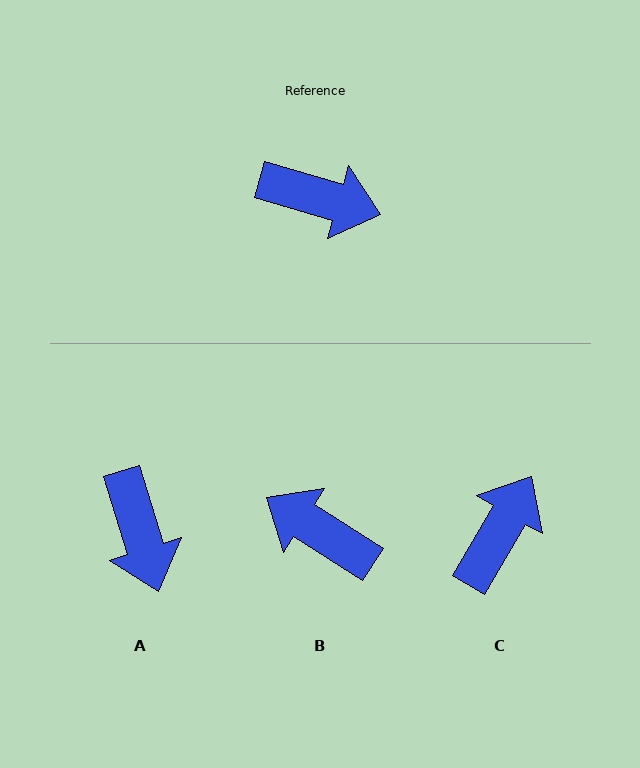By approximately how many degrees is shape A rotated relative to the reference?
Approximately 57 degrees clockwise.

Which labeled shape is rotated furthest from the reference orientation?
B, about 164 degrees away.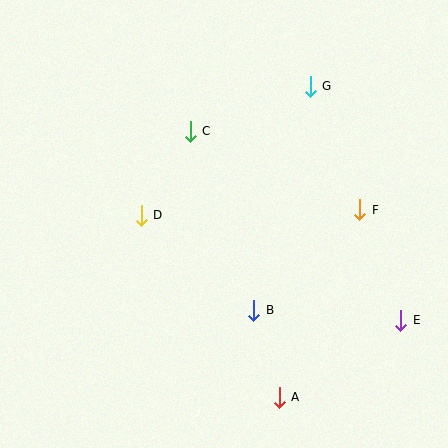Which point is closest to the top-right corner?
Point G is closest to the top-right corner.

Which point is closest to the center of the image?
Point D at (141, 215) is closest to the center.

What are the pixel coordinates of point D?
Point D is at (141, 215).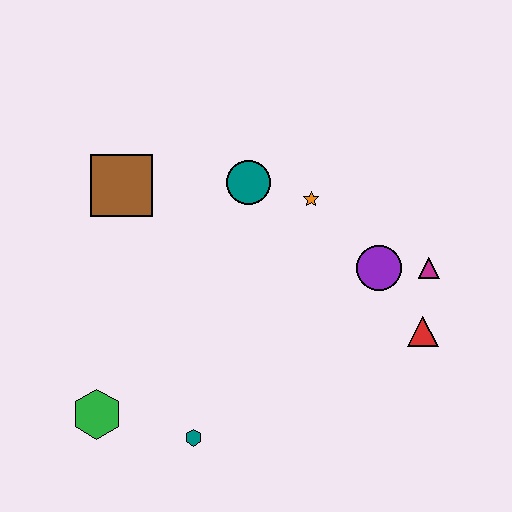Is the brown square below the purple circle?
No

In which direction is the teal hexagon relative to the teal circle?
The teal hexagon is below the teal circle.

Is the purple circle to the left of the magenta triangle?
Yes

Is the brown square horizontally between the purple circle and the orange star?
No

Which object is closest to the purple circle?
The magenta triangle is closest to the purple circle.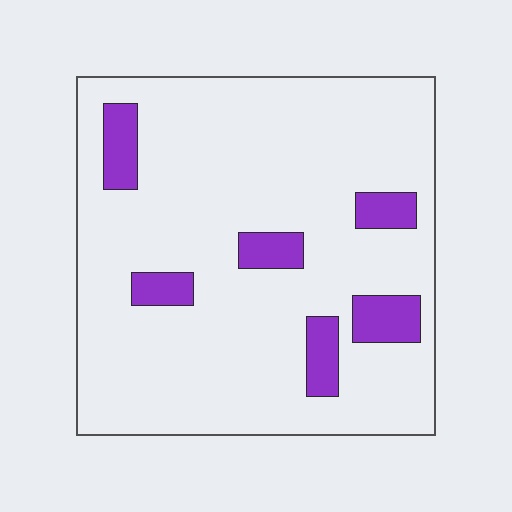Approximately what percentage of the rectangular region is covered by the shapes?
Approximately 10%.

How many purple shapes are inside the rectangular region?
6.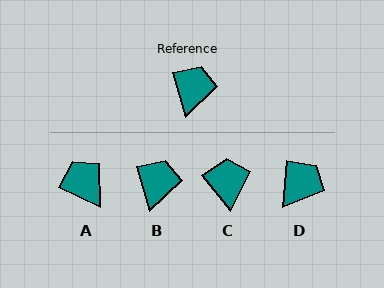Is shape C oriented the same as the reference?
No, it is off by about 22 degrees.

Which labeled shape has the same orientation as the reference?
B.